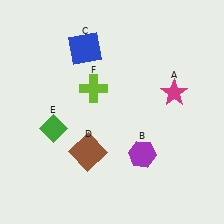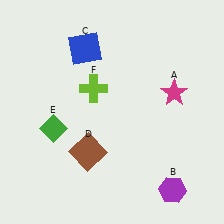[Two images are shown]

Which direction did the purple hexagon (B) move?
The purple hexagon (B) moved down.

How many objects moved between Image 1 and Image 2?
1 object moved between the two images.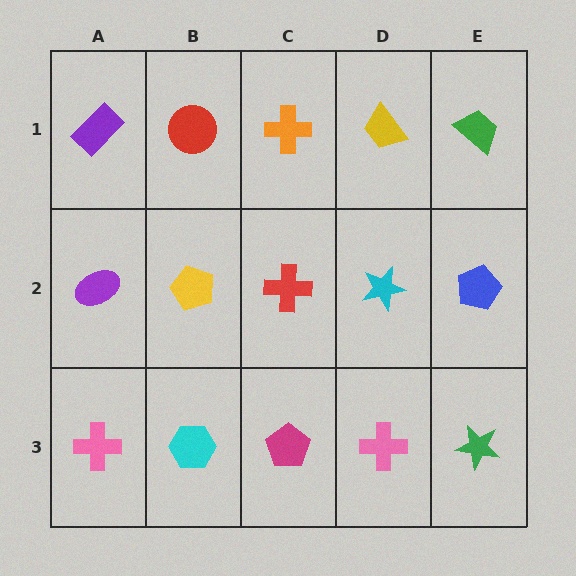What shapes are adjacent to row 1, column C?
A red cross (row 2, column C), a red circle (row 1, column B), a yellow trapezoid (row 1, column D).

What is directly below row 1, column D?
A cyan star.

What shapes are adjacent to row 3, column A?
A purple ellipse (row 2, column A), a cyan hexagon (row 3, column B).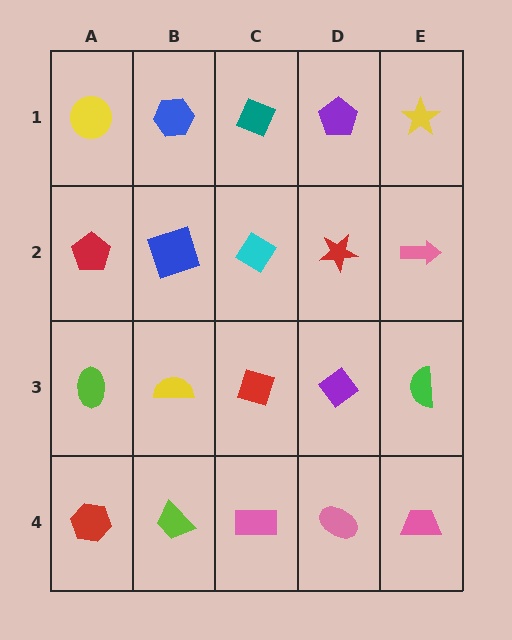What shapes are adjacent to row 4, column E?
A green semicircle (row 3, column E), a pink ellipse (row 4, column D).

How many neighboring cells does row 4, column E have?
2.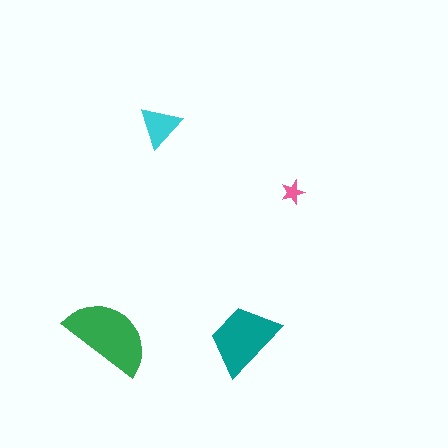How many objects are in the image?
There are 4 objects in the image.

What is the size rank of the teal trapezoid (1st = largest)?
2nd.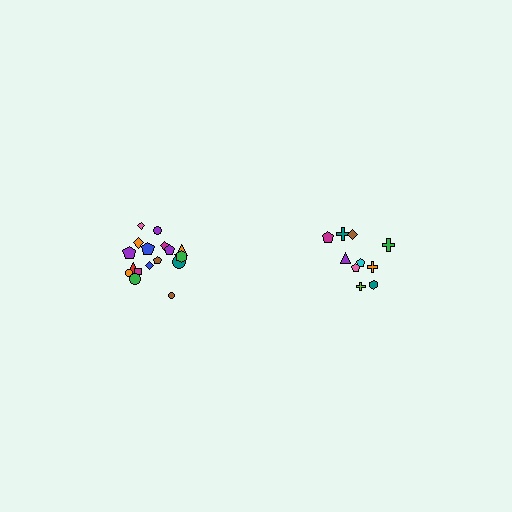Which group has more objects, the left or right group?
The left group.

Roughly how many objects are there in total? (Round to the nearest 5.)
Roughly 30 objects in total.